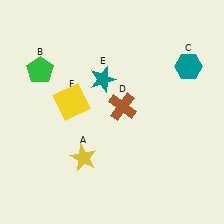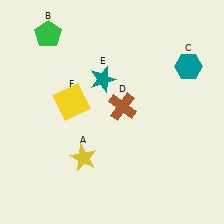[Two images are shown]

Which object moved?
The green pentagon (B) moved up.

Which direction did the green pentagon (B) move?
The green pentagon (B) moved up.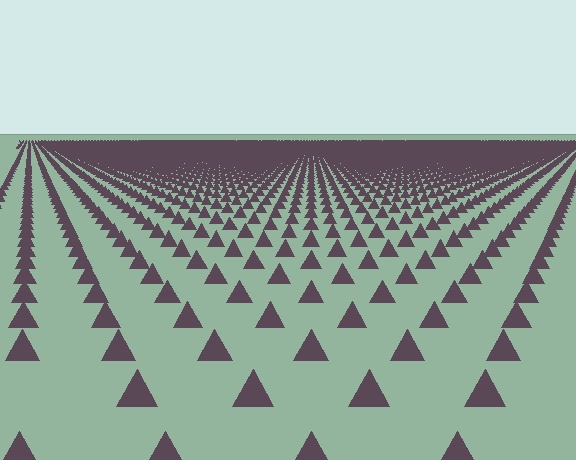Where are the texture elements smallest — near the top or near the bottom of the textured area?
Near the top.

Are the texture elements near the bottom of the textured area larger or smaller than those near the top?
Larger. Near the bottom, elements are closer to the viewer and appear at a bigger on-screen size.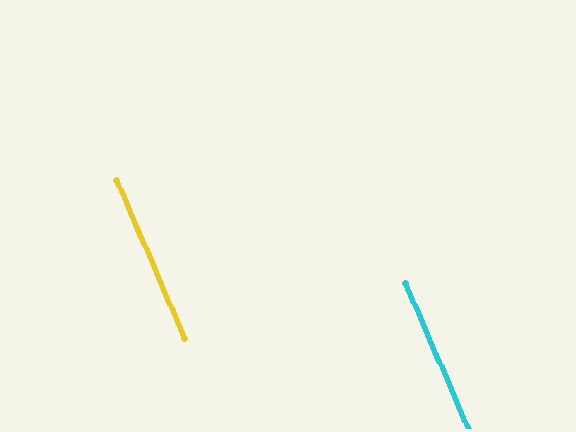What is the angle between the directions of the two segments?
Approximately 0 degrees.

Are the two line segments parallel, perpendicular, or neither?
Parallel — their directions differ by only 0.3°.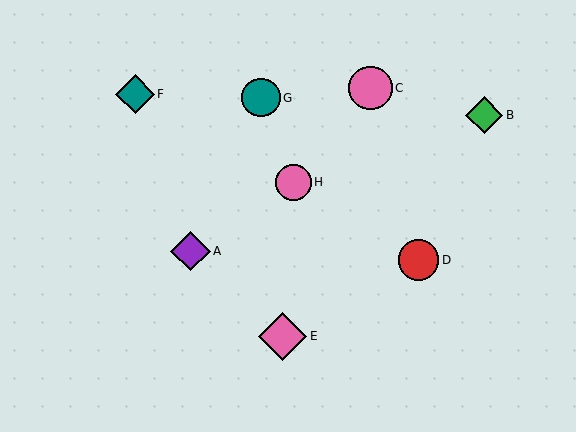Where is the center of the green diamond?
The center of the green diamond is at (484, 115).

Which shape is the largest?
The pink diamond (labeled E) is the largest.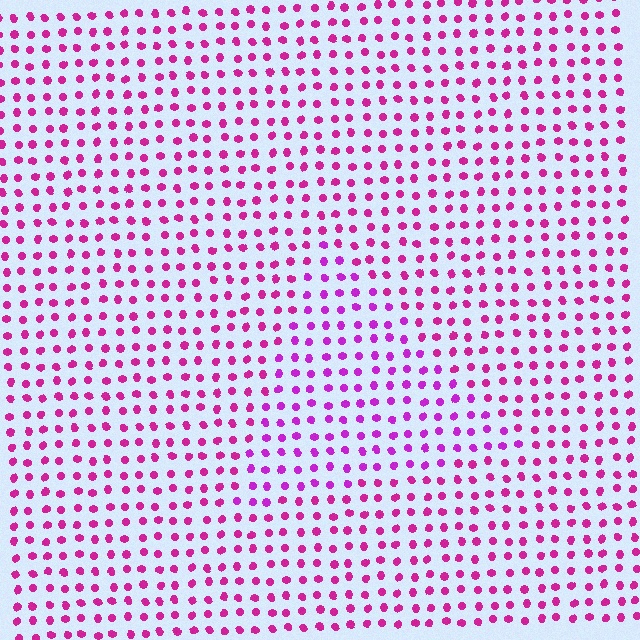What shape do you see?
I see a triangle.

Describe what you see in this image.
The image is filled with small magenta elements in a uniform arrangement. A triangle-shaped region is visible where the elements are tinted to a slightly different hue, forming a subtle color boundary.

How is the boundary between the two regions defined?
The boundary is defined purely by a slight shift in hue (about 23 degrees). Spacing, size, and orientation are identical on both sides.